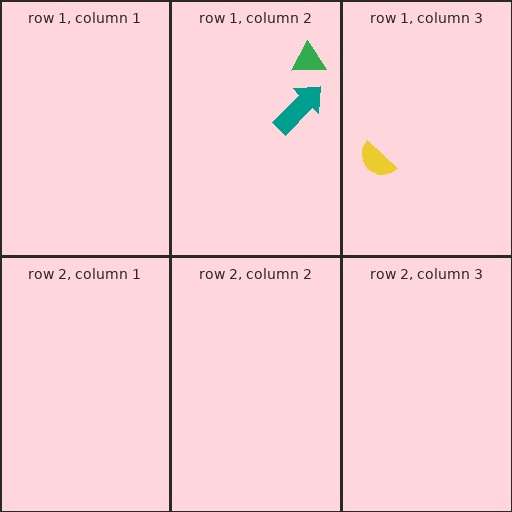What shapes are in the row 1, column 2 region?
The green triangle, the teal arrow.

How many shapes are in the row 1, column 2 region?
2.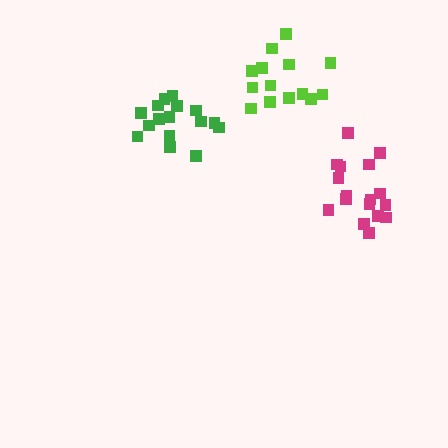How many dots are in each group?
Group 1: 17 dots, Group 2: 16 dots, Group 3: 14 dots (47 total).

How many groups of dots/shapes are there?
There are 3 groups.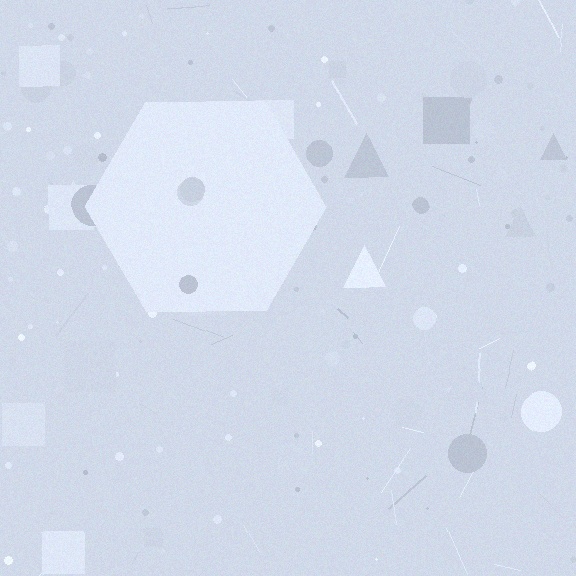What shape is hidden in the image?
A hexagon is hidden in the image.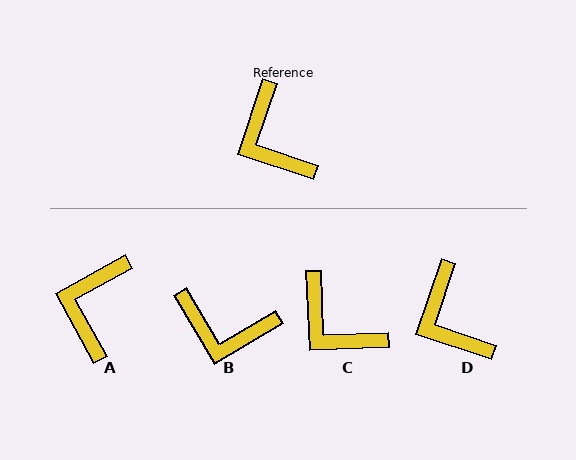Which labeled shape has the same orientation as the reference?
D.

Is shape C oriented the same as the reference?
No, it is off by about 21 degrees.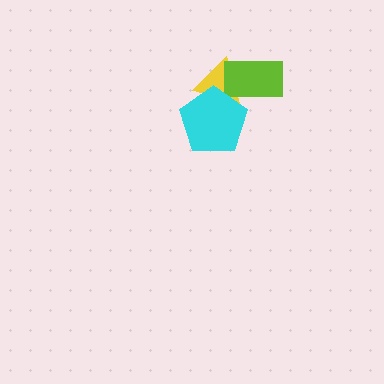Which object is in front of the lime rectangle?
The cyan pentagon is in front of the lime rectangle.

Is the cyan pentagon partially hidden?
No, no other shape covers it.